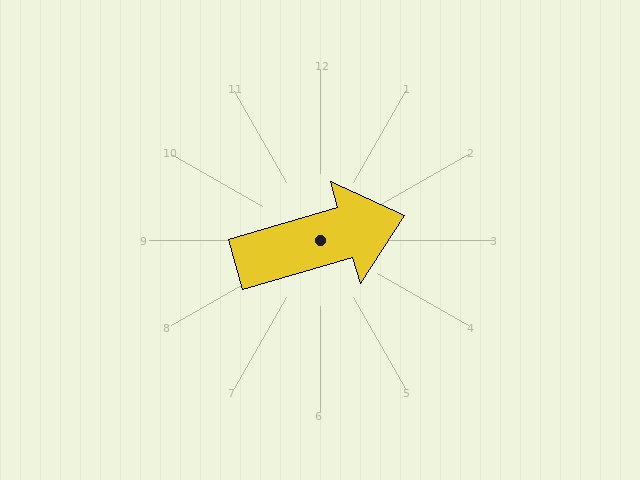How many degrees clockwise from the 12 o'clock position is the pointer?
Approximately 74 degrees.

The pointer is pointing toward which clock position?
Roughly 2 o'clock.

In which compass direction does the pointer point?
East.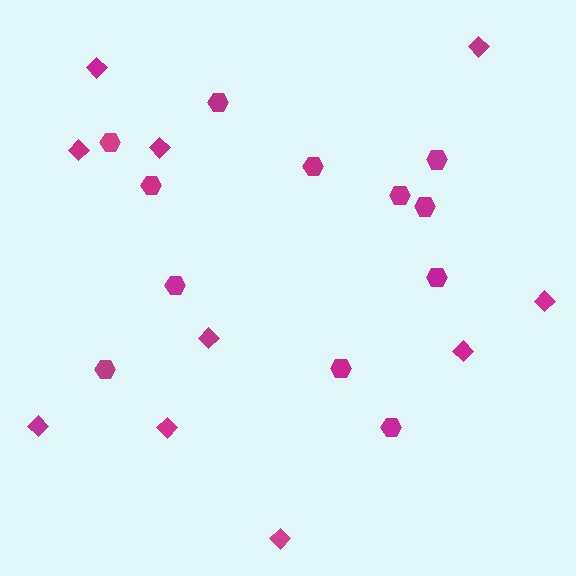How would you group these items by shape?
There are 2 groups: one group of hexagons (12) and one group of diamonds (10).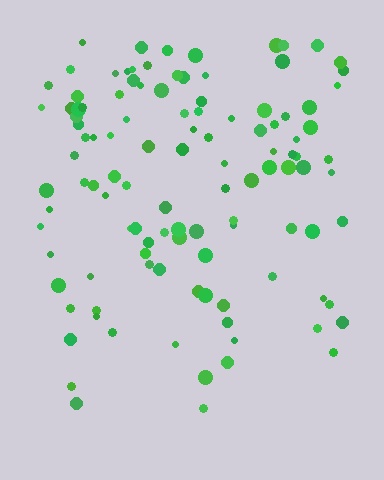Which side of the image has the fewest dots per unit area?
The bottom.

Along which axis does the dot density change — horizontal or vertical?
Vertical.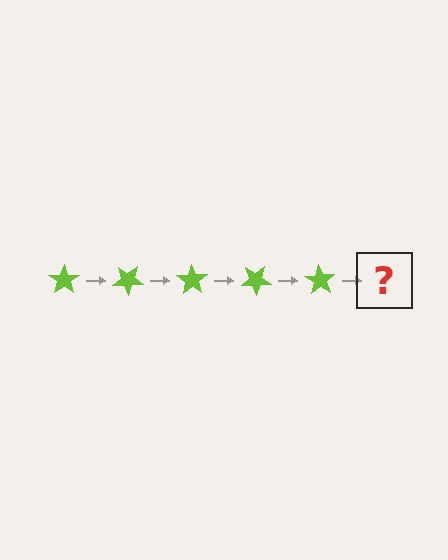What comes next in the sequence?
The next element should be a lime star rotated 175 degrees.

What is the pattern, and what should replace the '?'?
The pattern is that the star rotates 35 degrees each step. The '?' should be a lime star rotated 175 degrees.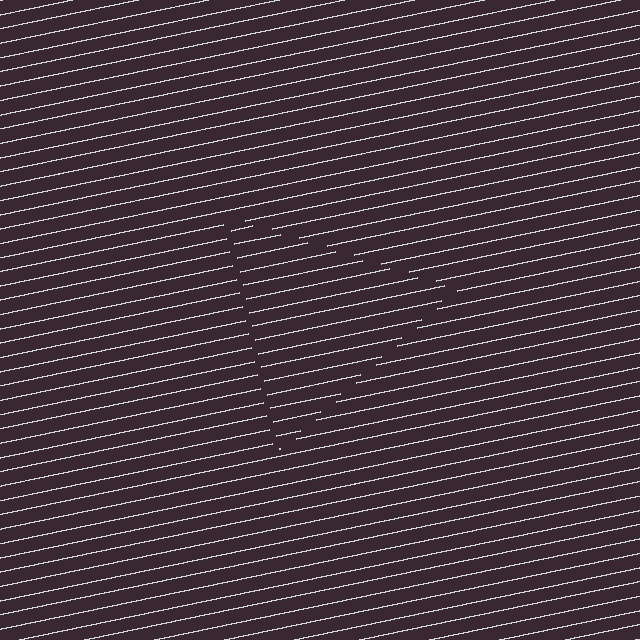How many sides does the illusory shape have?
3 sides — the line-ends trace a triangle.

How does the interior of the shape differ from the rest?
The interior of the shape contains the same grating, shifted by half a period — the contour is defined by the phase discontinuity where line-ends from the inner and outer gratings abut.